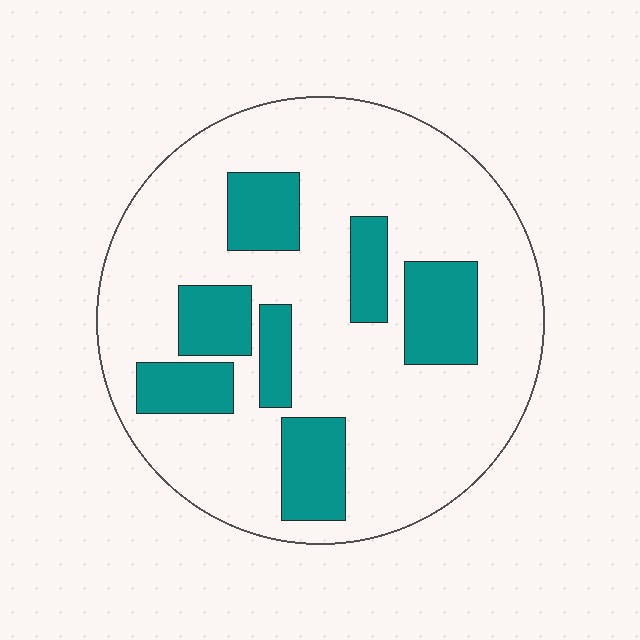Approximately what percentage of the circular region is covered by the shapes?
Approximately 25%.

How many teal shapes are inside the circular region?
7.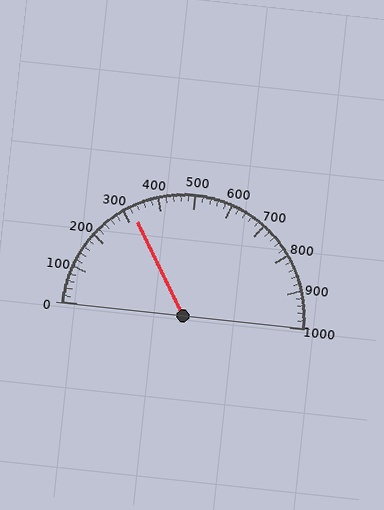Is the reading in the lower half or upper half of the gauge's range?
The reading is in the lower half of the range (0 to 1000).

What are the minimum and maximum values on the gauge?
The gauge ranges from 0 to 1000.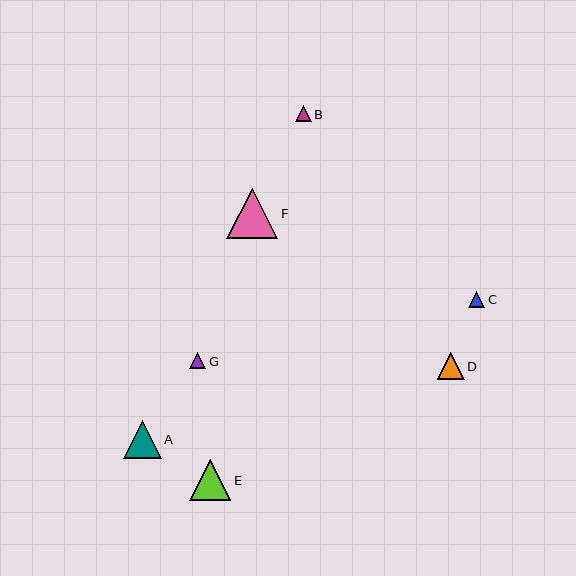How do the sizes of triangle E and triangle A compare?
Triangle E and triangle A are approximately the same size.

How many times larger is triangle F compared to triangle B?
Triangle F is approximately 3.2 times the size of triangle B.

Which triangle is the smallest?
Triangle B is the smallest with a size of approximately 16 pixels.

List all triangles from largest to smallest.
From largest to smallest: F, E, A, D, G, C, B.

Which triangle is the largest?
Triangle F is the largest with a size of approximately 51 pixels.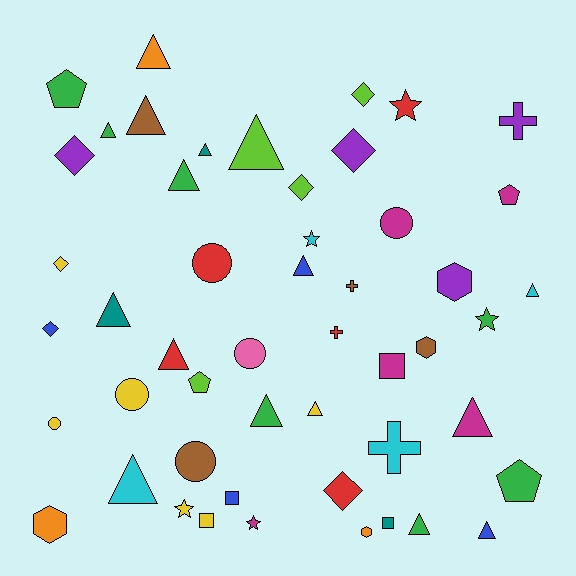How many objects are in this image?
There are 50 objects.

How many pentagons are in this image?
There are 4 pentagons.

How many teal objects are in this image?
There are 3 teal objects.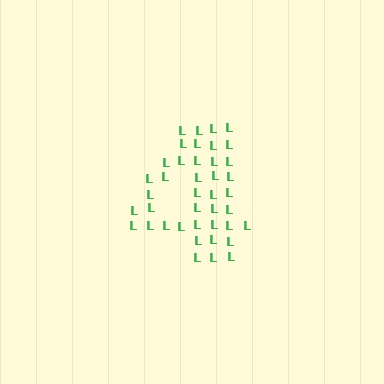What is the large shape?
The large shape is the digit 4.